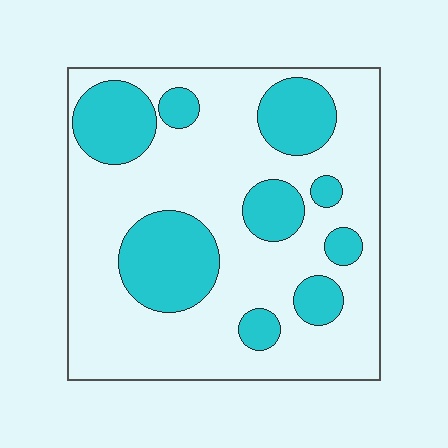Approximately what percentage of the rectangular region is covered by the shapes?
Approximately 30%.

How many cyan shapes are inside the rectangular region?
9.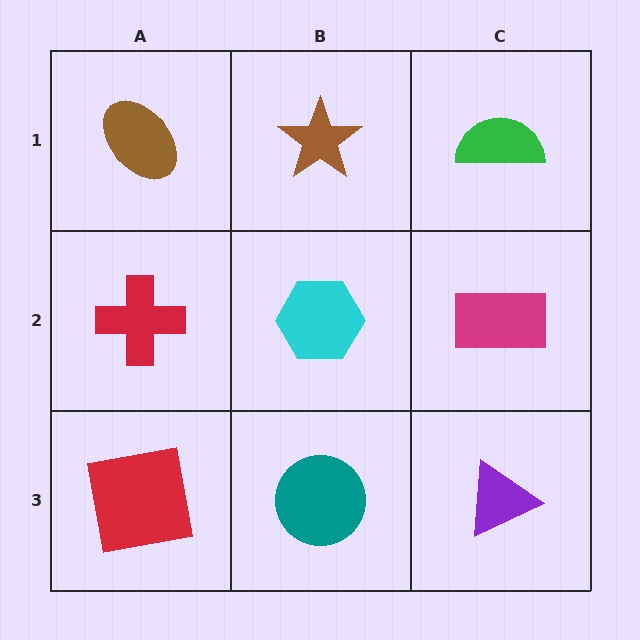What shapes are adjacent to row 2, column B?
A brown star (row 1, column B), a teal circle (row 3, column B), a red cross (row 2, column A), a magenta rectangle (row 2, column C).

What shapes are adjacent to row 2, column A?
A brown ellipse (row 1, column A), a red square (row 3, column A), a cyan hexagon (row 2, column B).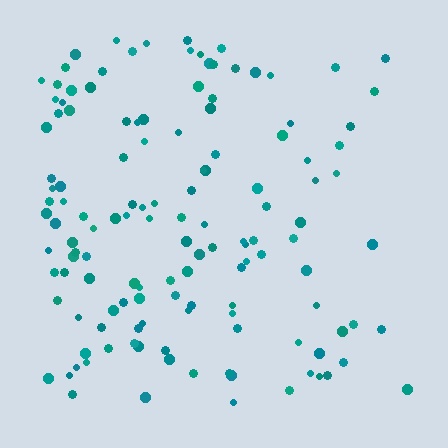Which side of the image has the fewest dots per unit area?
The right.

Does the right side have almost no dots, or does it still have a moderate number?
Still a moderate number, just noticeably fewer than the left.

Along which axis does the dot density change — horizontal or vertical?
Horizontal.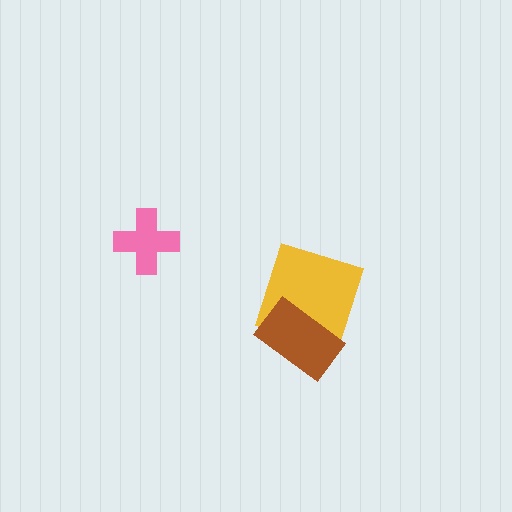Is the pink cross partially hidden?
No, no other shape covers it.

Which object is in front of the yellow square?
The brown rectangle is in front of the yellow square.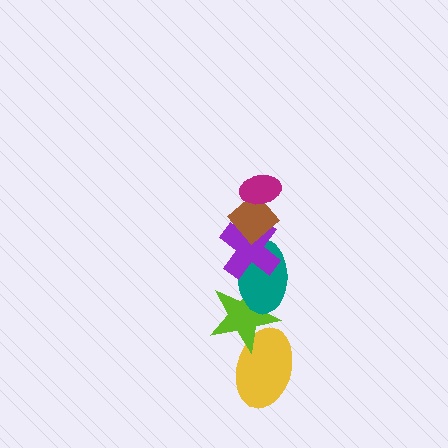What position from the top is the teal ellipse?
The teal ellipse is 4th from the top.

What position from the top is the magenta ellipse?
The magenta ellipse is 1st from the top.